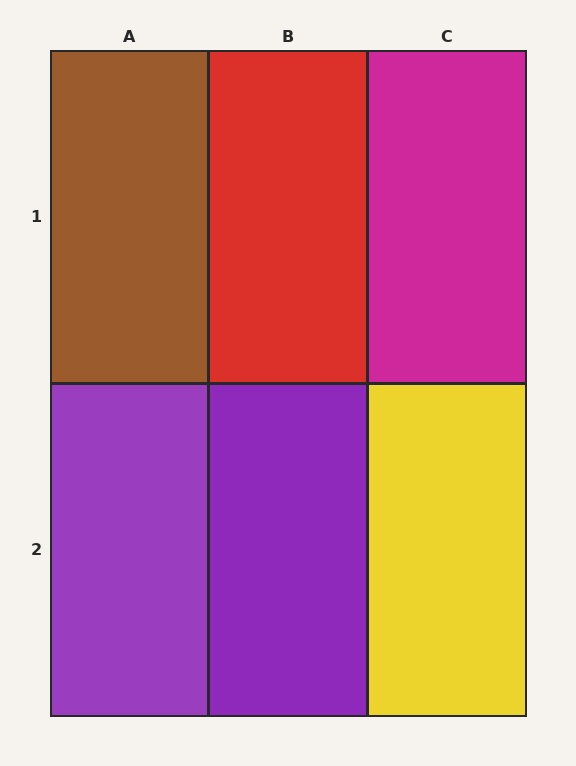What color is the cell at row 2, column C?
Yellow.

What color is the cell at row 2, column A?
Purple.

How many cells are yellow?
1 cell is yellow.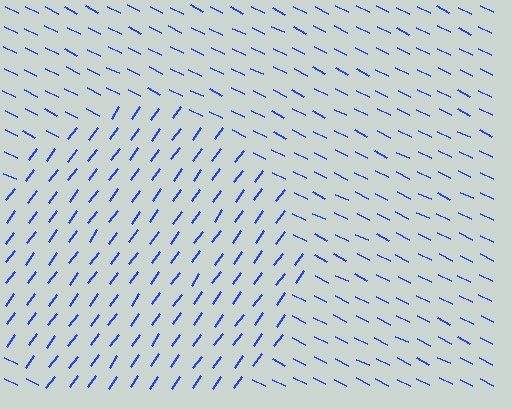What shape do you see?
I see a circle.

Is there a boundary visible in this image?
Yes, there is a texture boundary formed by a change in line orientation.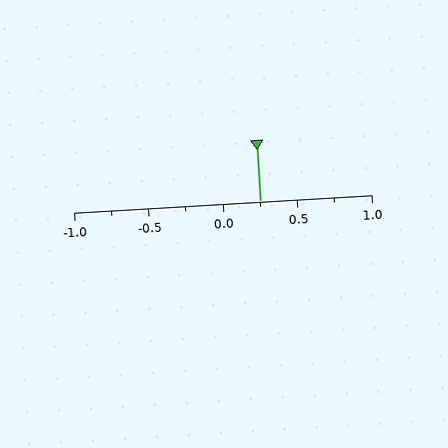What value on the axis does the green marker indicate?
The marker indicates approximately 0.25.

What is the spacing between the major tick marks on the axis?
The major ticks are spaced 0.5 apart.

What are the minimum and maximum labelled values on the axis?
The axis runs from -1.0 to 1.0.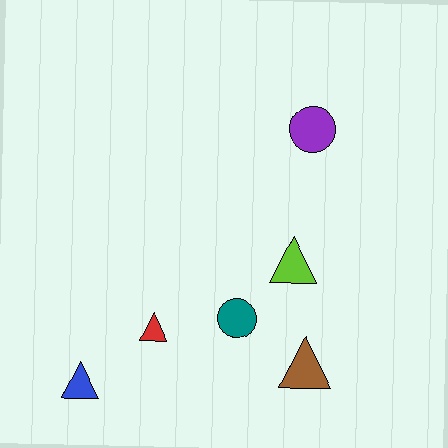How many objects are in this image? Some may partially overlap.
There are 6 objects.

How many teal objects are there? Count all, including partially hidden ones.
There is 1 teal object.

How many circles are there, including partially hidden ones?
There are 2 circles.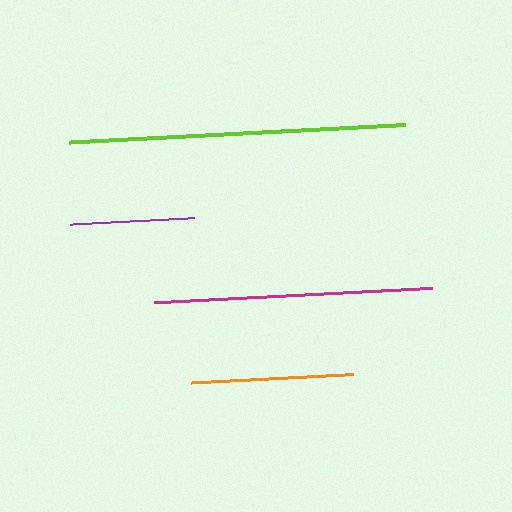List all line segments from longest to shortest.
From longest to shortest: lime, magenta, orange, purple.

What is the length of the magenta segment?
The magenta segment is approximately 278 pixels long.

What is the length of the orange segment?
The orange segment is approximately 163 pixels long.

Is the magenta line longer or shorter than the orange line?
The magenta line is longer than the orange line.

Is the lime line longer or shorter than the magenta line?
The lime line is longer than the magenta line.